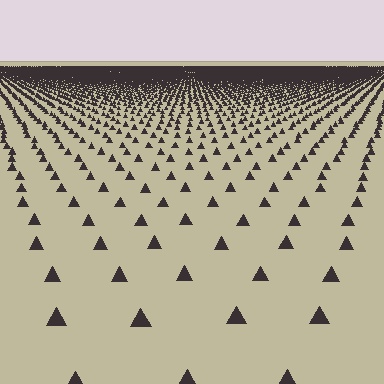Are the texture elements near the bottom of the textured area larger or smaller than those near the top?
Larger. Near the bottom, elements are closer to the viewer and appear at a bigger on-screen size.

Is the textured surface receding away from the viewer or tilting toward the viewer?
The surface is receding away from the viewer. Texture elements get smaller and denser toward the top.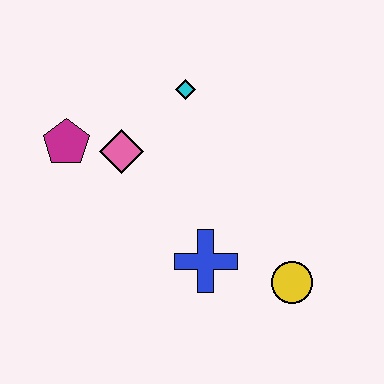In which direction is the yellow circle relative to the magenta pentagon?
The yellow circle is to the right of the magenta pentagon.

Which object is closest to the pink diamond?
The magenta pentagon is closest to the pink diamond.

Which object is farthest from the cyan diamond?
The yellow circle is farthest from the cyan diamond.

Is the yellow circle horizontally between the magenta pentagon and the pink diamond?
No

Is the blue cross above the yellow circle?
Yes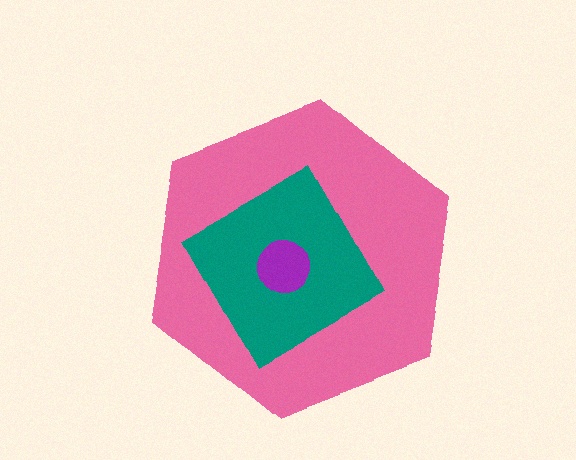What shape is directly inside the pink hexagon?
The teal diamond.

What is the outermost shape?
The pink hexagon.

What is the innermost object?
The purple circle.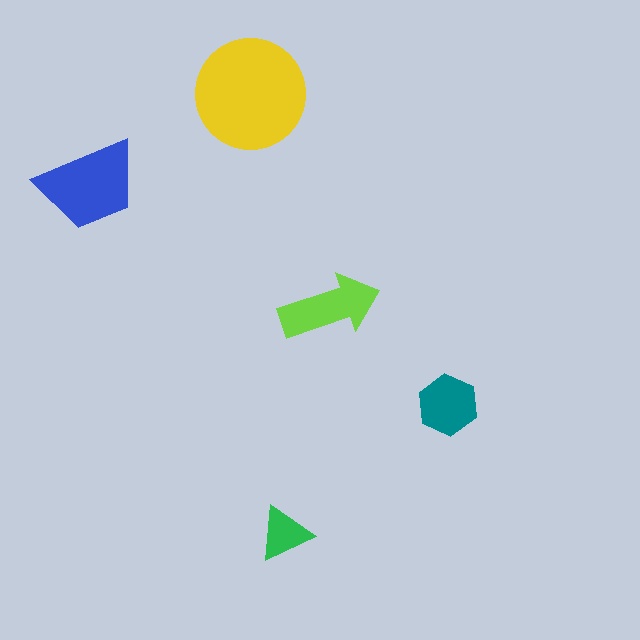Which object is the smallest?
The green triangle.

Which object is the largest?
The yellow circle.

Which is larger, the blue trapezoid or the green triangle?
The blue trapezoid.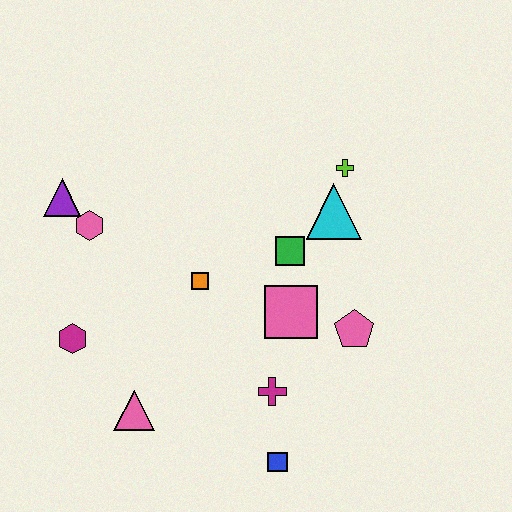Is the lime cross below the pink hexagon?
No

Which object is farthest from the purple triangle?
The blue square is farthest from the purple triangle.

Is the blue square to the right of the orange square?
Yes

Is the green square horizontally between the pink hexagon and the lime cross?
Yes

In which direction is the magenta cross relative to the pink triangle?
The magenta cross is to the right of the pink triangle.